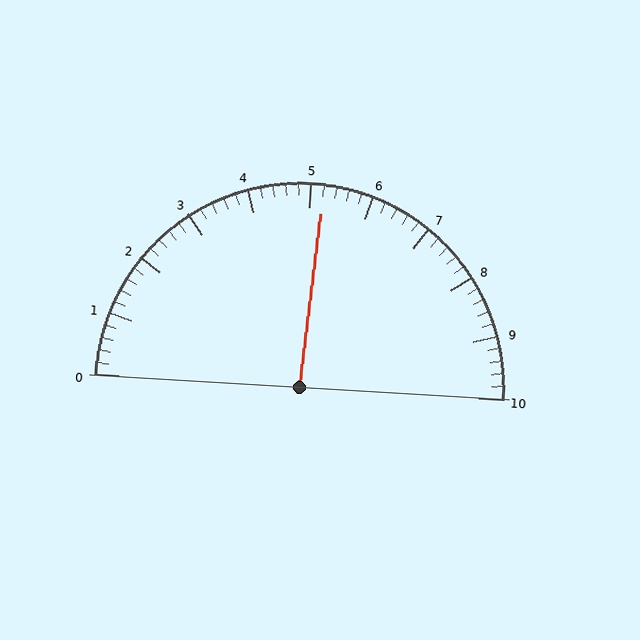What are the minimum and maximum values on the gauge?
The gauge ranges from 0 to 10.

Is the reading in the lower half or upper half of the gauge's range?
The reading is in the upper half of the range (0 to 10).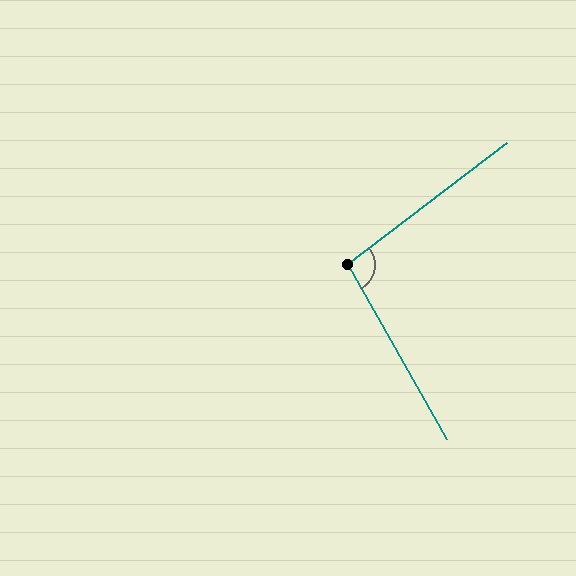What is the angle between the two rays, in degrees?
Approximately 98 degrees.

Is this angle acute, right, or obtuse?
It is obtuse.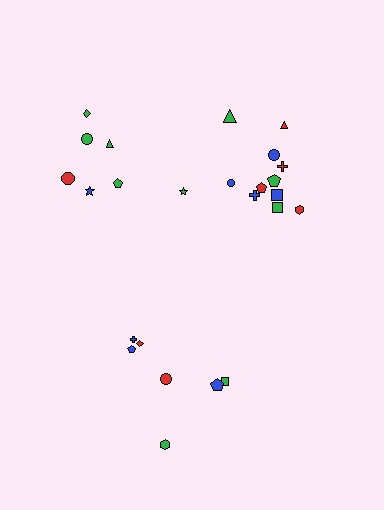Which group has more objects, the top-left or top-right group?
The top-right group.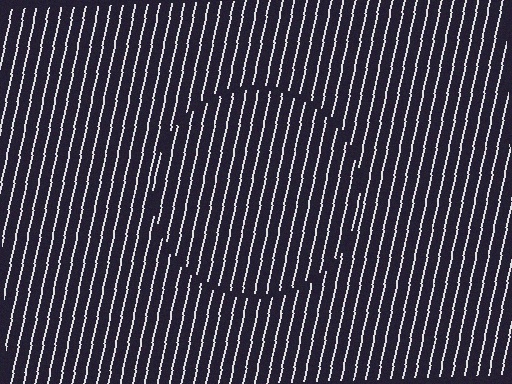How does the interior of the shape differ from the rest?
The interior of the shape contains the same grating, shifted by half a period — the contour is defined by the phase discontinuity where line-ends from the inner and outer gratings abut.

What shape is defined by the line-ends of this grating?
An illusory circle. The interior of the shape contains the same grating, shifted by half a period — the contour is defined by the phase discontinuity where line-ends from the inner and outer gratings abut.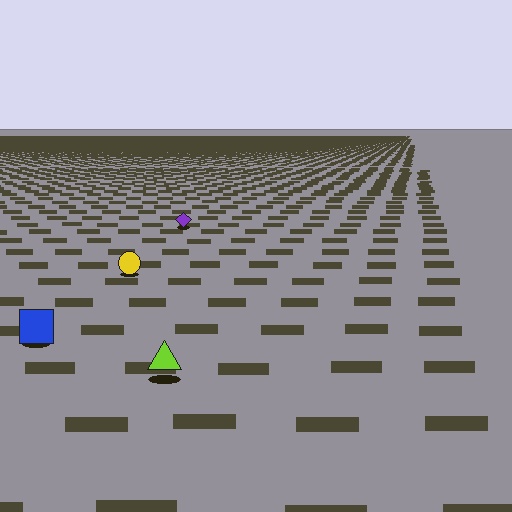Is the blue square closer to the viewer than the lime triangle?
No. The lime triangle is closer — you can tell from the texture gradient: the ground texture is coarser near it.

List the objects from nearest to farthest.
From nearest to farthest: the lime triangle, the blue square, the yellow circle, the purple diamond.